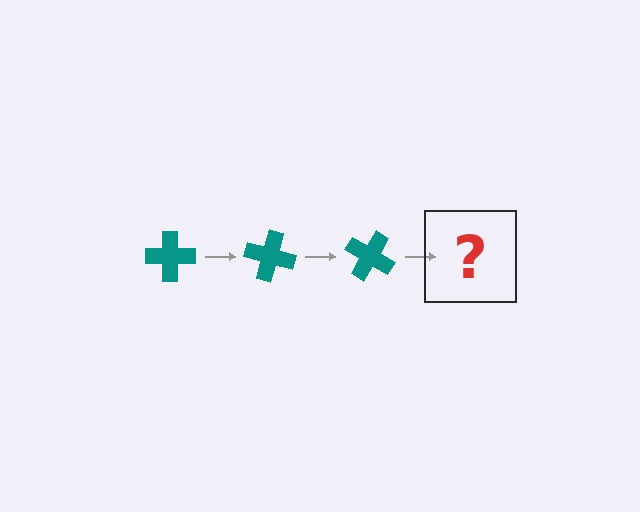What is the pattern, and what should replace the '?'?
The pattern is that the cross rotates 15 degrees each step. The '?' should be a teal cross rotated 45 degrees.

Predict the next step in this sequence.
The next step is a teal cross rotated 45 degrees.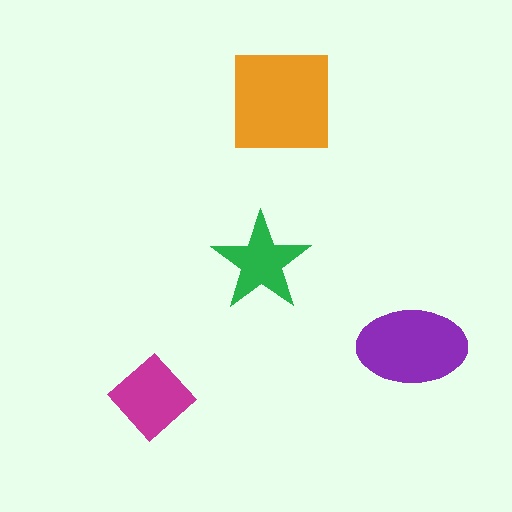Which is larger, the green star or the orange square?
The orange square.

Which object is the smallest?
The green star.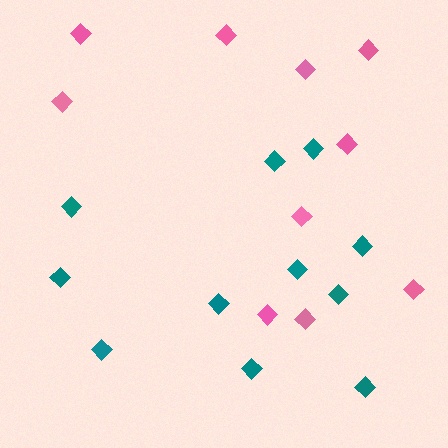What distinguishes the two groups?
There are 2 groups: one group of teal diamonds (11) and one group of pink diamonds (10).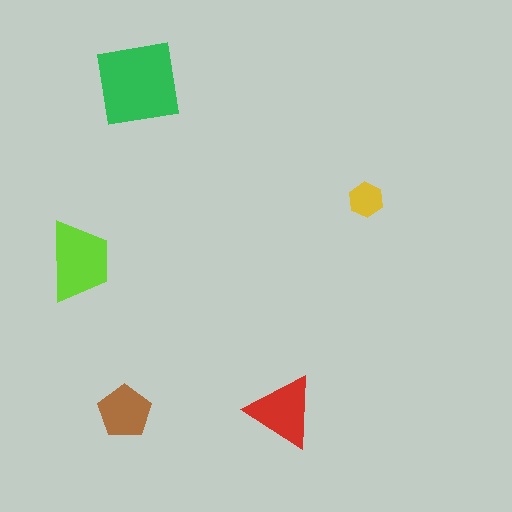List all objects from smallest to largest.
The yellow hexagon, the brown pentagon, the red triangle, the lime trapezoid, the green square.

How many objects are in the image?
There are 5 objects in the image.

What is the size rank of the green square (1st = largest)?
1st.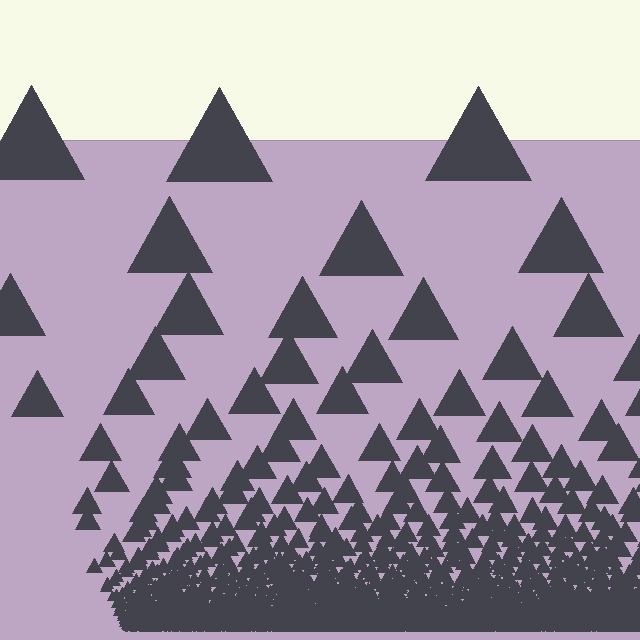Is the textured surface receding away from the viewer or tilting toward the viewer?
The surface appears to tilt toward the viewer. Texture elements get larger and sparser toward the top.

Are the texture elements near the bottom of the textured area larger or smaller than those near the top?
Smaller. The gradient is inverted — elements near the bottom are smaller and denser.